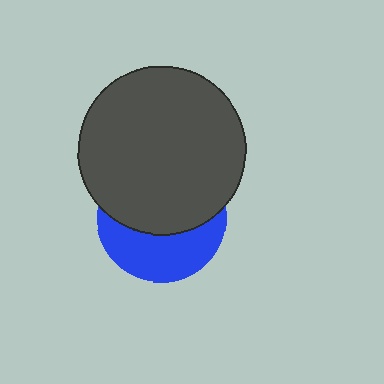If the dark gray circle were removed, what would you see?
You would see the complete blue circle.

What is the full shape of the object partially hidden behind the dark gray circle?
The partially hidden object is a blue circle.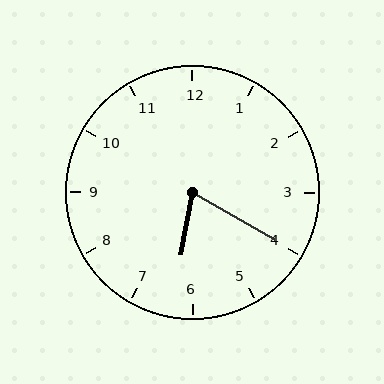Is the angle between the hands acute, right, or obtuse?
It is acute.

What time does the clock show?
6:20.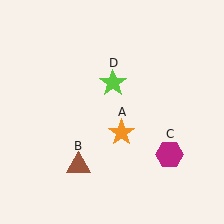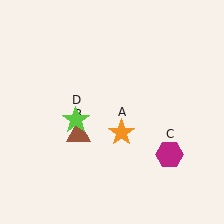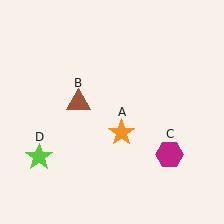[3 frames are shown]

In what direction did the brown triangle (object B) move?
The brown triangle (object B) moved up.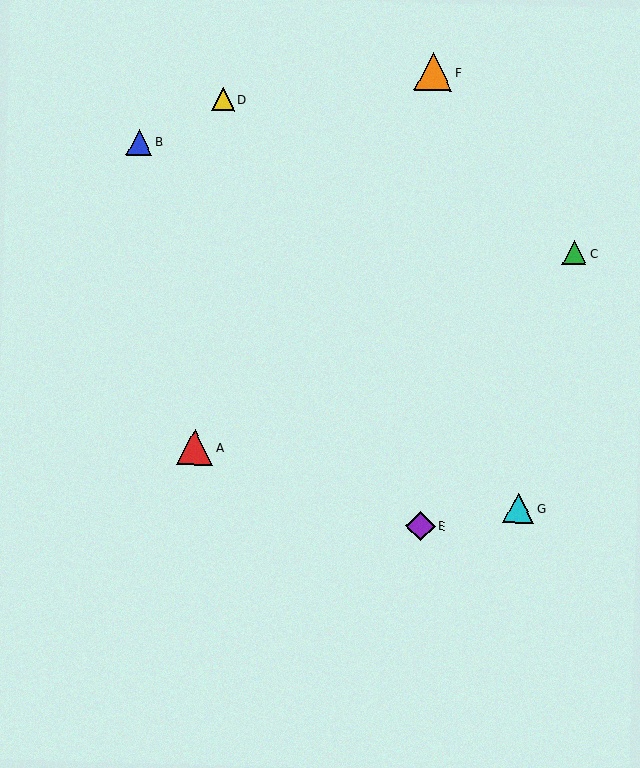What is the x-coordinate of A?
Object A is at x≈195.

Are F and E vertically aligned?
Yes, both are at x≈433.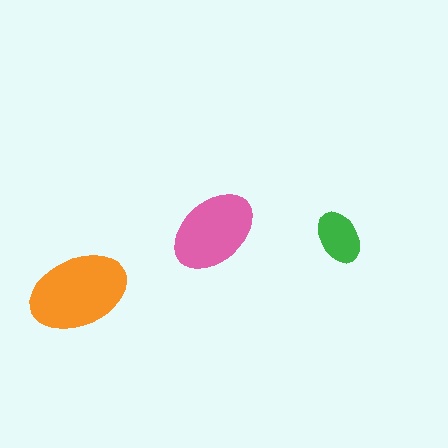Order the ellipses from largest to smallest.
the orange one, the pink one, the green one.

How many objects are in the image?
There are 3 objects in the image.